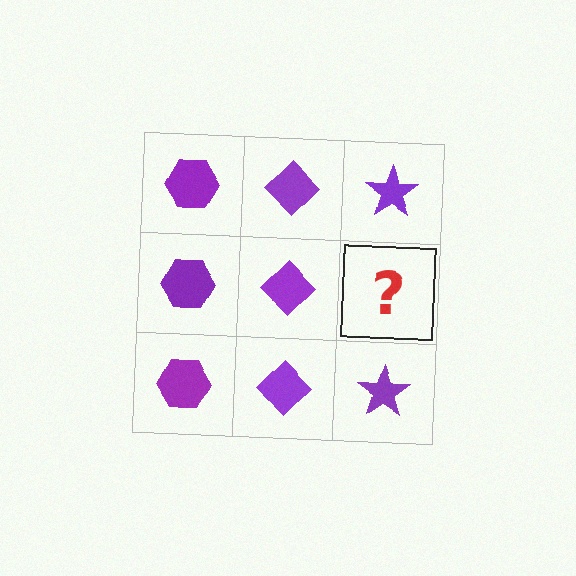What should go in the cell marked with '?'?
The missing cell should contain a purple star.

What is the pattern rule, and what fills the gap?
The rule is that each column has a consistent shape. The gap should be filled with a purple star.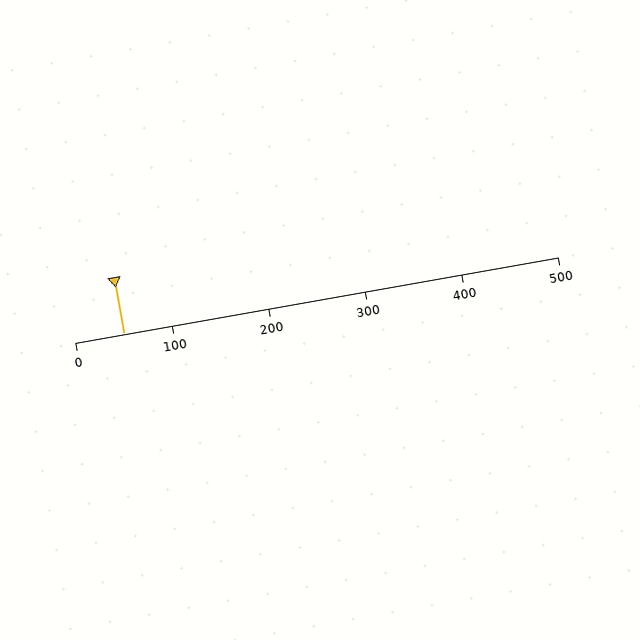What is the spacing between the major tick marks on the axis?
The major ticks are spaced 100 apart.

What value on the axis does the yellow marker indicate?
The marker indicates approximately 50.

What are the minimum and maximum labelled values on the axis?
The axis runs from 0 to 500.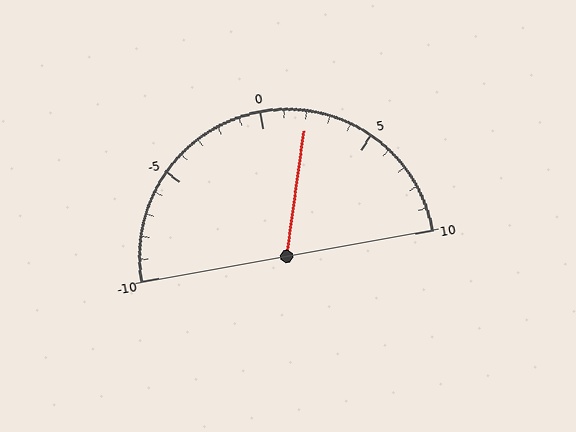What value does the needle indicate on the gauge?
The needle indicates approximately 2.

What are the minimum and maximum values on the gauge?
The gauge ranges from -10 to 10.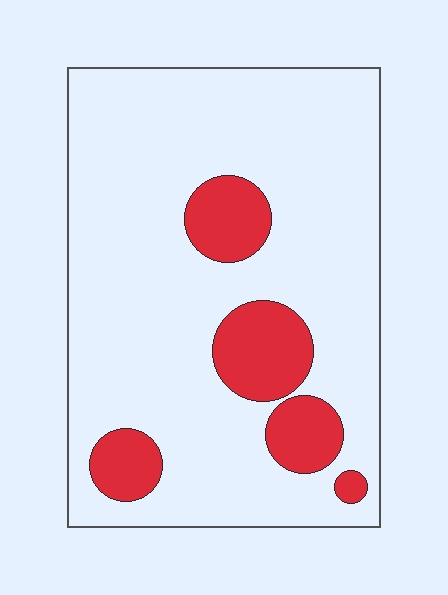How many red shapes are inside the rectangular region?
5.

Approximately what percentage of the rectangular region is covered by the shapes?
Approximately 15%.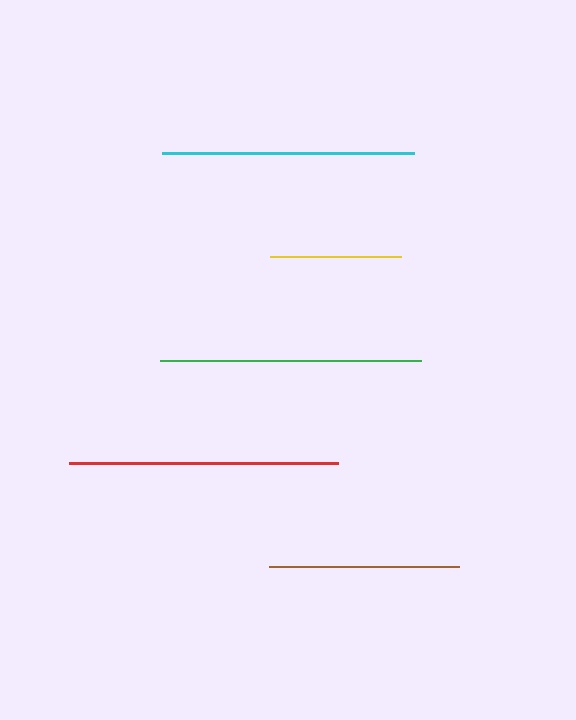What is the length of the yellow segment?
The yellow segment is approximately 131 pixels long.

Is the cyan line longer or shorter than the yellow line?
The cyan line is longer than the yellow line.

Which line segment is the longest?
The red line is the longest at approximately 269 pixels.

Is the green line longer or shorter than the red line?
The red line is longer than the green line.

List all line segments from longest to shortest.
From longest to shortest: red, green, cyan, brown, yellow.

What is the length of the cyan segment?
The cyan segment is approximately 252 pixels long.